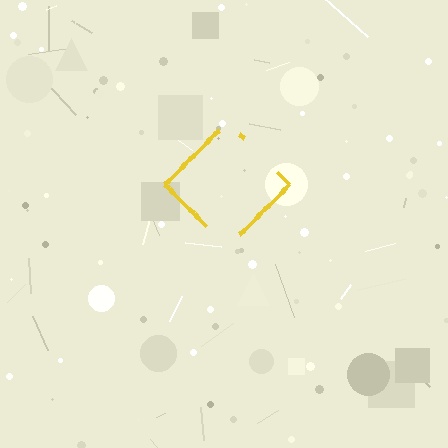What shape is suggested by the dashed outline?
The dashed outline suggests a diamond.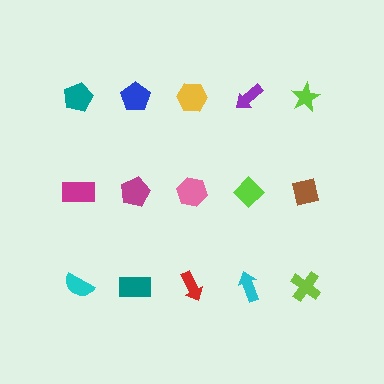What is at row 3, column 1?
A cyan semicircle.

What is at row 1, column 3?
A yellow hexagon.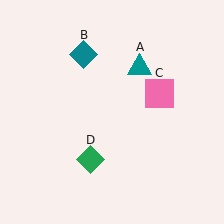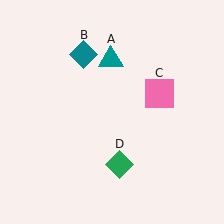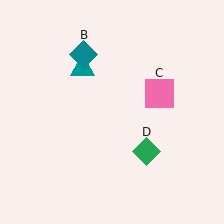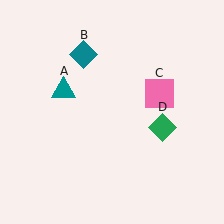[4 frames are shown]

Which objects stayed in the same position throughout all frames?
Teal diamond (object B) and pink square (object C) remained stationary.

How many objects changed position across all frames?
2 objects changed position: teal triangle (object A), green diamond (object D).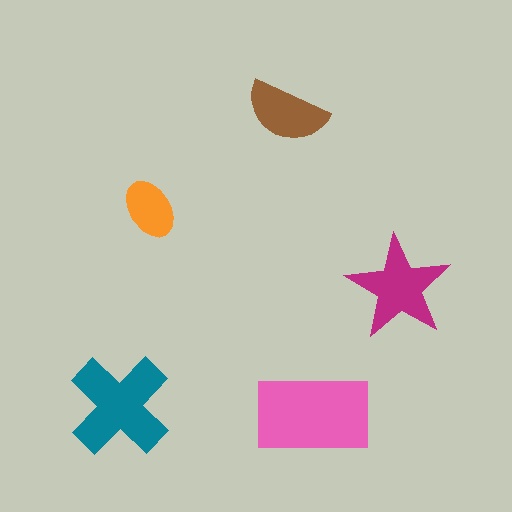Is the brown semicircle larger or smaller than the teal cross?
Smaller.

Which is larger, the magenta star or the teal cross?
The teal cross.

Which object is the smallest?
The orange ellipse.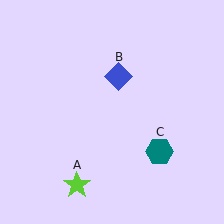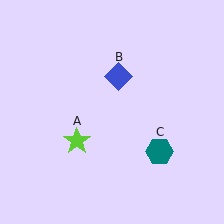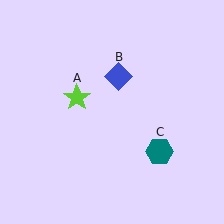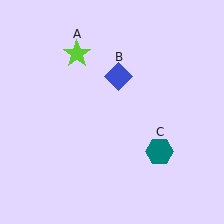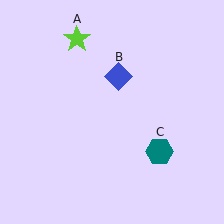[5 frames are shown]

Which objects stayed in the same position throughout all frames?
Blue diamond (object B) and teal hexagon (object C) remained stationary.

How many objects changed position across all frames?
1 object changed position: lime star (object A).